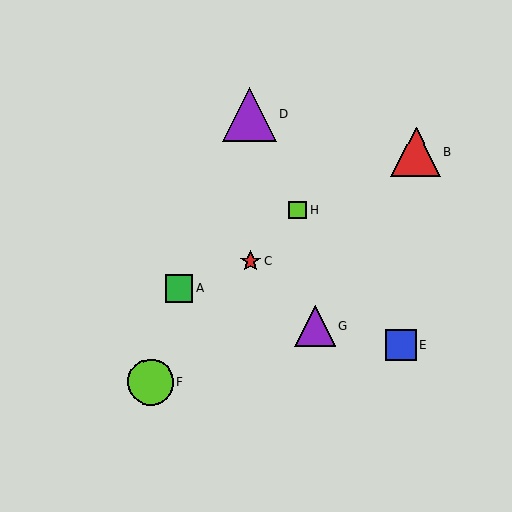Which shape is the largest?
The purple triangle (labeled D) is the largest.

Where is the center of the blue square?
The center of the blue square is at (400, 344).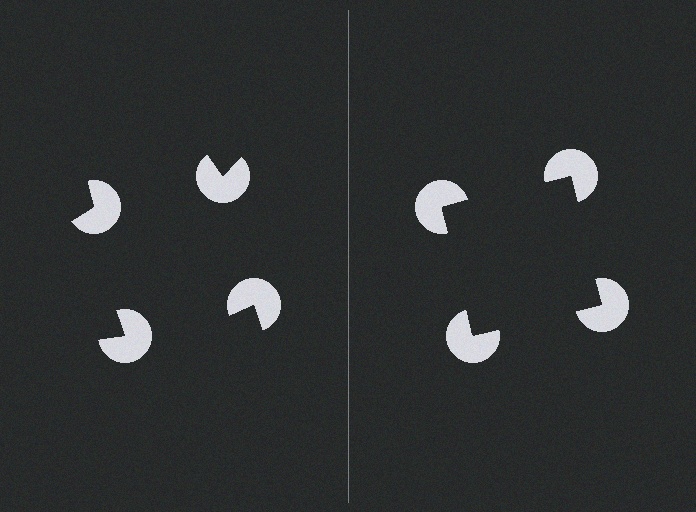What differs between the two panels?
The pac-man discs are positioned identically on both sides; only the wedge orientations differ. On the right they align to a square; on the left they are misaligned.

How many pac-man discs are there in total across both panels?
8 — 4 on each side.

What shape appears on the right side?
An illusory square.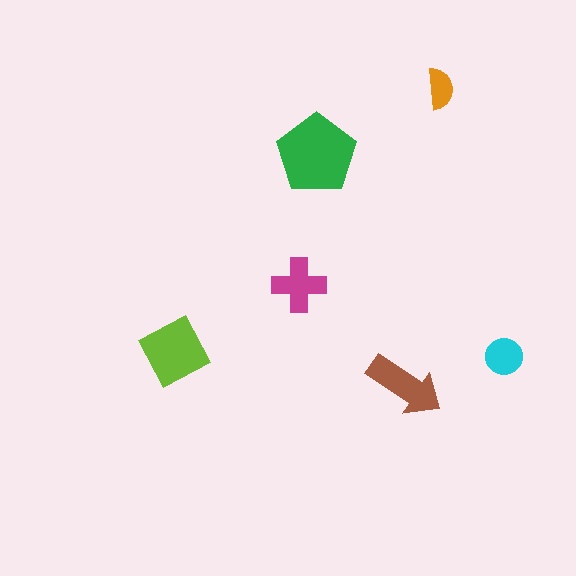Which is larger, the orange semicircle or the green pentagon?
The green pentagon.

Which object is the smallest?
The orange semicircle.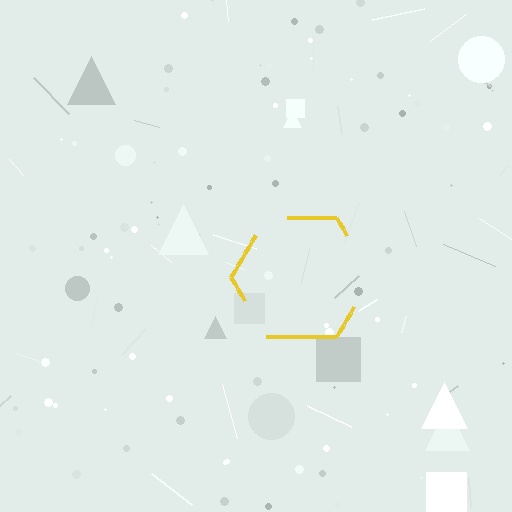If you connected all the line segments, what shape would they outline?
They would outline a hexagon.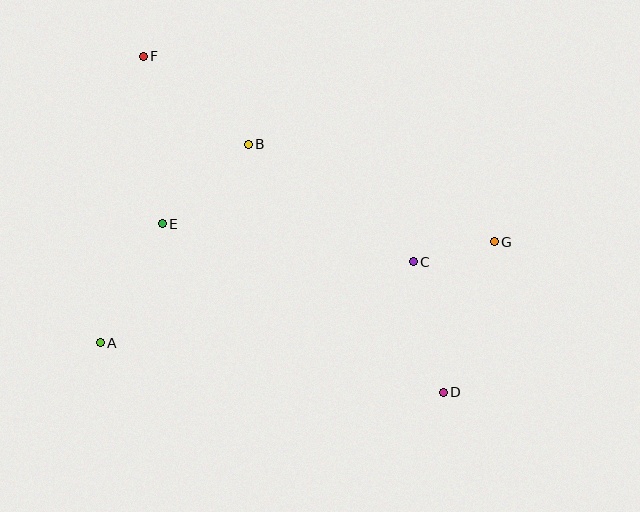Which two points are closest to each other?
Points C and G are closest to each other.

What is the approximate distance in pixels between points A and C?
The distance between A and C is approximately 323 pixels.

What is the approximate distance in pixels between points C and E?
The distance between C and E is approximately 254 pixels.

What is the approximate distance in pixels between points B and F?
The distance between B and F is approximately 137 pixels.